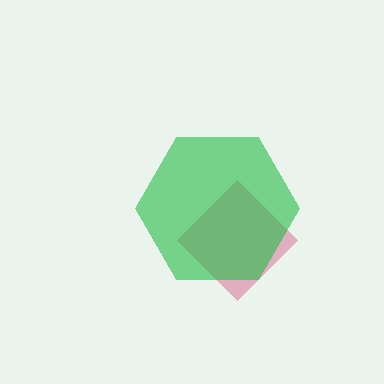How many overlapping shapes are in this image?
There are 2 overlapping shapes in the image.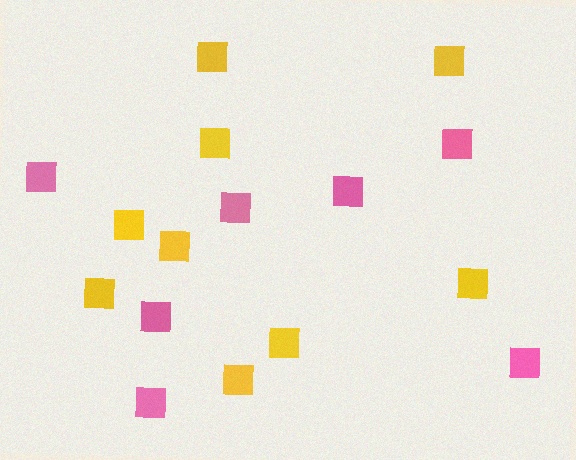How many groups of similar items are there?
There are 2 groups: one group of yellow squares (9) and one group of pink squares (7).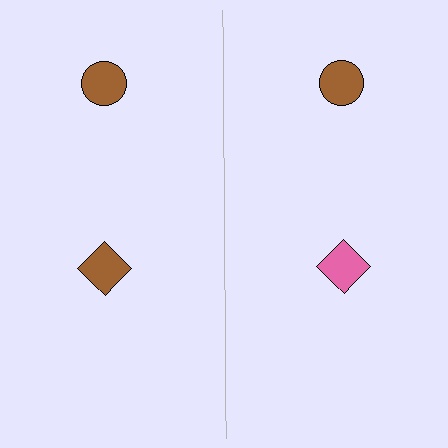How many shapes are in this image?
There are 4 shapes in this image.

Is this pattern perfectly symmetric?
No, the pattern is not perfectly symmetric. The pink diamond on the right side breaks the symmetry — its mirror counterpart is brown.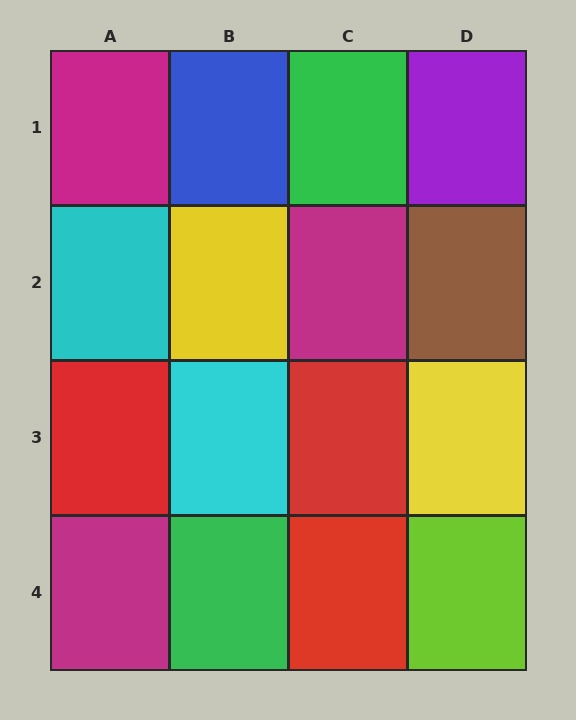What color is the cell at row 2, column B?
Yellow.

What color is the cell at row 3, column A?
Red.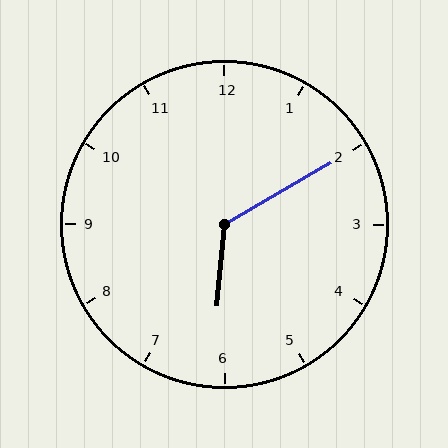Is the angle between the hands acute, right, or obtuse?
It is obtuse.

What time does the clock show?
6:10.